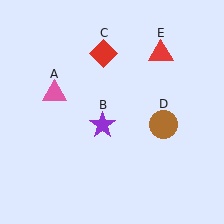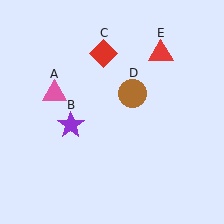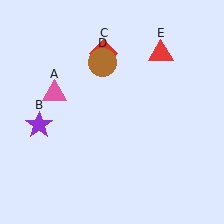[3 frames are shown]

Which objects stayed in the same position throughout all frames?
Pink triangle (object A) and red diamond (object C) and red triangle (object E) remained stationary.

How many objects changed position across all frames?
2 objects changed position: purple star (object B), brown circle (object D).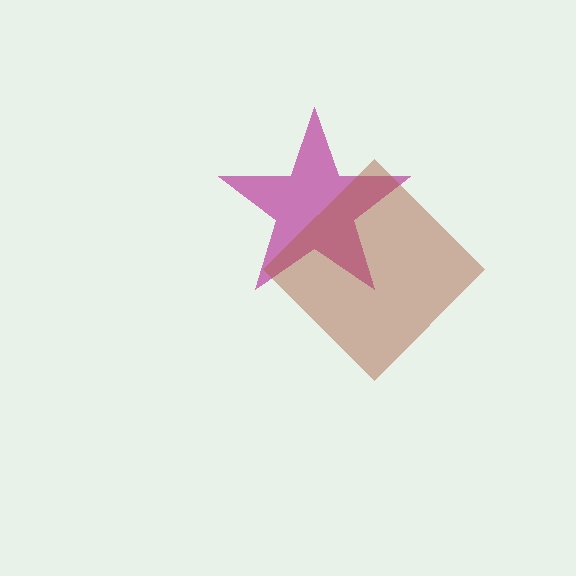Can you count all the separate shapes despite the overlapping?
Yes, there are 2 separate shapes.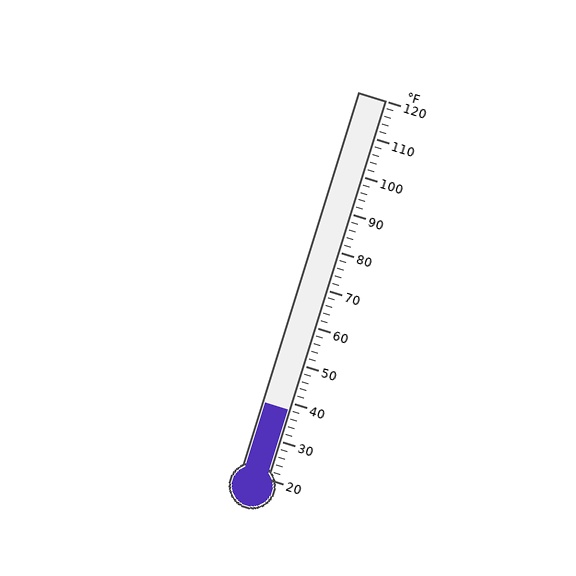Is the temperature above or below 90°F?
The temperature is below 90°F.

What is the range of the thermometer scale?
The thermometer scale ranges from 20°F to 120°F.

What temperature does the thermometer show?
The thermometer shows approximately 38°F.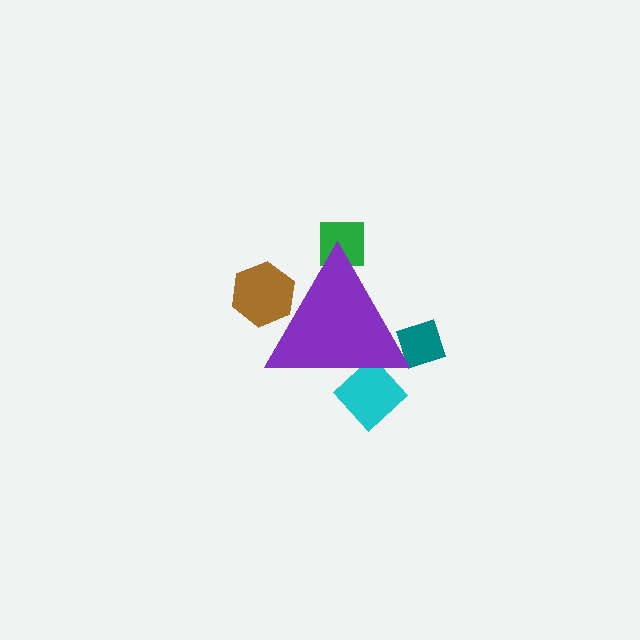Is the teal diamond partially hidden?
Yes, the teal diamond is partially hidden behind the purple triangle.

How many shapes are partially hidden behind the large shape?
4 shapes are partially hidden.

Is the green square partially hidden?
Yes, the green square is partially hidden behind the purple triangle.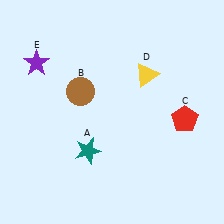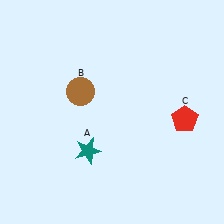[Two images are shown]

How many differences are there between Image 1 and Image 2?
There are 2 differences between the two images.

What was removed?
The purple star (E), the yellow triangle (D) were removed in Image 2.